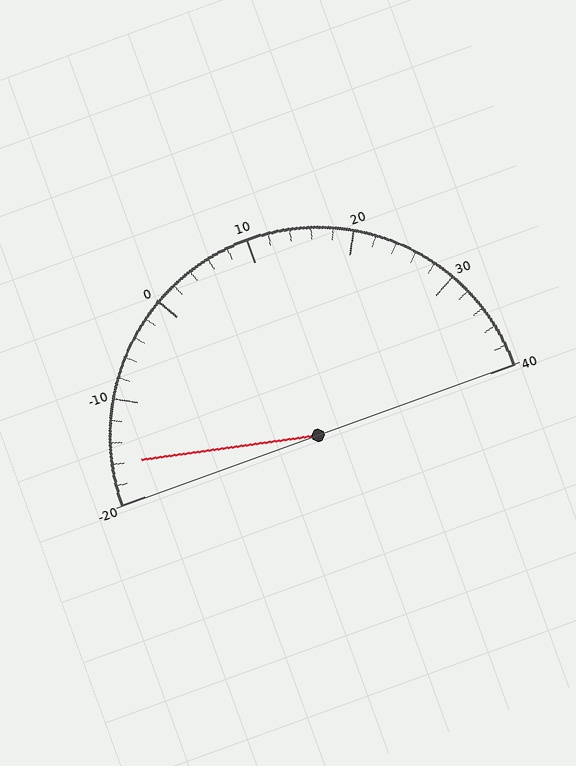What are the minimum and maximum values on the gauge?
The gauge ranges from -20 to 40.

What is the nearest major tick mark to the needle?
The nearest major tick mark is -20.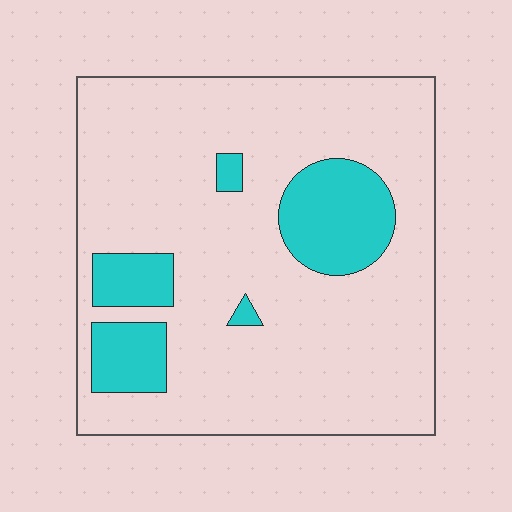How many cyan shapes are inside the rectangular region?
5.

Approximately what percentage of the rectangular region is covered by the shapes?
Approximately 15%.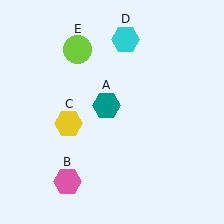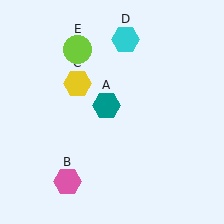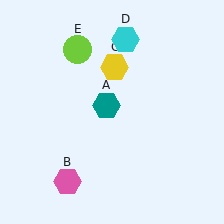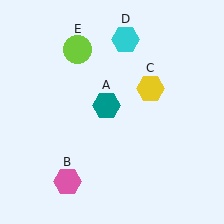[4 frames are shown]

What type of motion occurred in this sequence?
The yellow hexagon (object C) rotated clockwise around the center of the scene.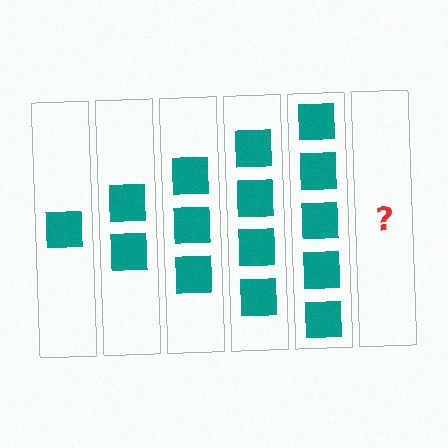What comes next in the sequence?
The next element should be 6 squares.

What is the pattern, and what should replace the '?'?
The pattern is that each step adds one more square. The '?' should be 6 squares.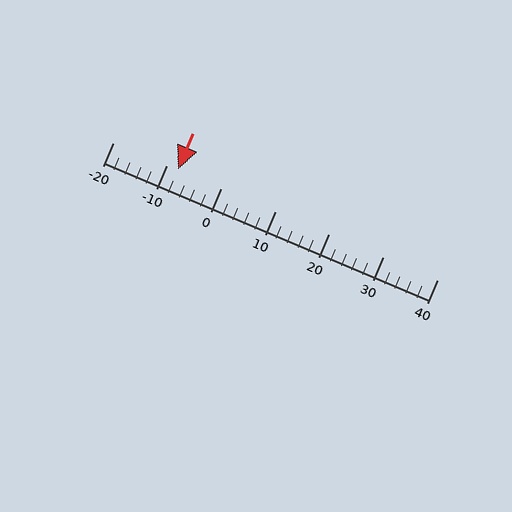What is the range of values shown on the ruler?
The ruler shows values from -20 to 40.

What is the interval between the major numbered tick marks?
The major tick marks are spaced 10 units apart.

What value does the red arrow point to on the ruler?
The red arrow points to approximately -8.